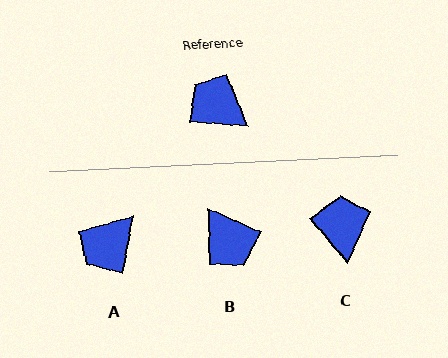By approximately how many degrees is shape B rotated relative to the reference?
Approximately 160 degrees counter-clockwise.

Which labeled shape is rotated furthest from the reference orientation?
B, about 160 degrees away.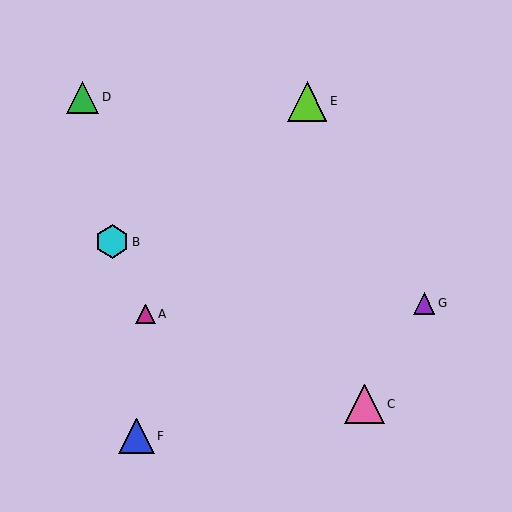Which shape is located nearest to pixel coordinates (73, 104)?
The green triangle (labeled D) at (83, 97) is nearest to that location.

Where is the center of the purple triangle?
The center of the purple triangle is at (424, 303).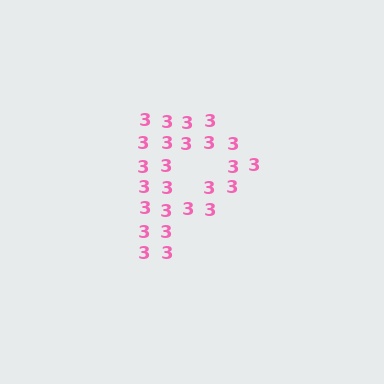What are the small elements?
The small elements are digit 3's.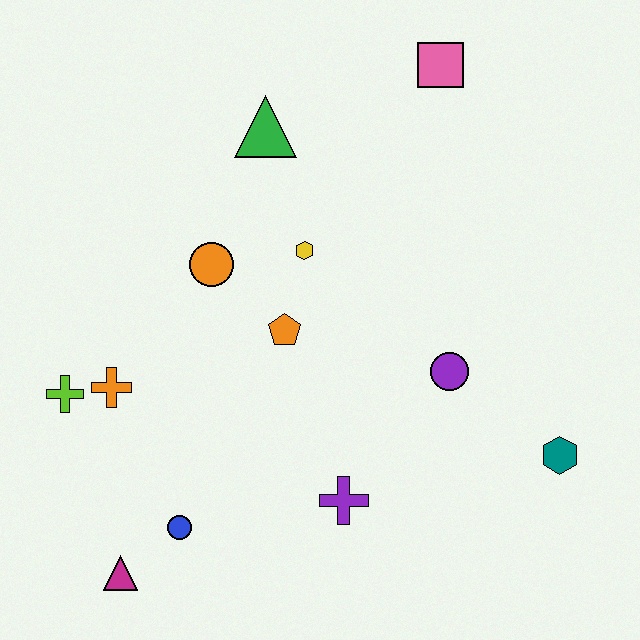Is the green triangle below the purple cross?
No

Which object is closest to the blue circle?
The magenta triangle is closest to the blue circle.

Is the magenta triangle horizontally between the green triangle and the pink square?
No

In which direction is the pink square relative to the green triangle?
The pink square is to the right of the green triangle.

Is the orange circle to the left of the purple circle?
Yes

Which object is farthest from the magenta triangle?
The pink square is farthest from the magenta triangle.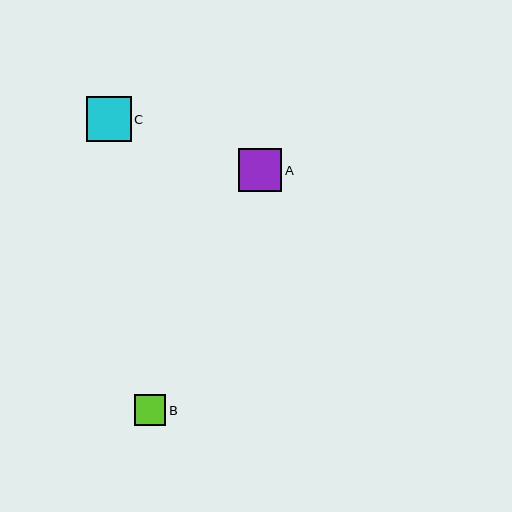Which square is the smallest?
Square B is the smallest with a size of approximately 32 pixels.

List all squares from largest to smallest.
From largest to smallest: C, A, B.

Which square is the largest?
Square C is the largest with a size of approximately 45 pixels.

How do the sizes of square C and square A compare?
Square C and square A are approximately the same size.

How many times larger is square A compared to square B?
Square A is approximately 1.4 times the size of square B.